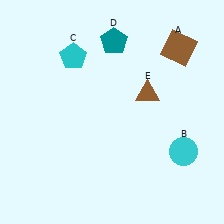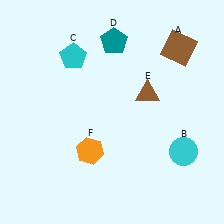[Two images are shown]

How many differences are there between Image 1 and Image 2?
There is 1 difference between the two images.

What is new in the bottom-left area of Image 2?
An orange hexagon (F) was added in the bottom-left area of Image 2.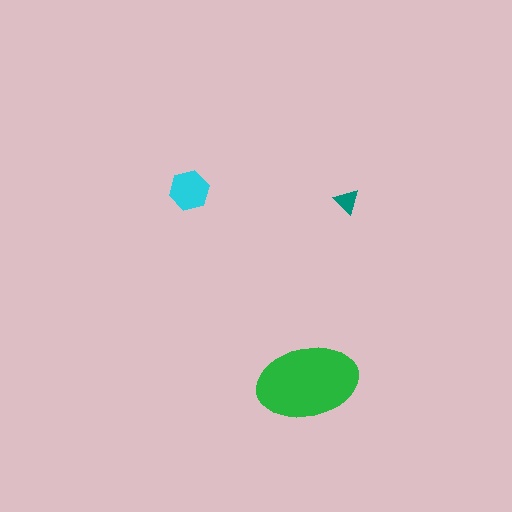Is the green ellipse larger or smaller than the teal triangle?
Larger.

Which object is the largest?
The green ellipse.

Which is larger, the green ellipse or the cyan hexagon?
The green ellipse.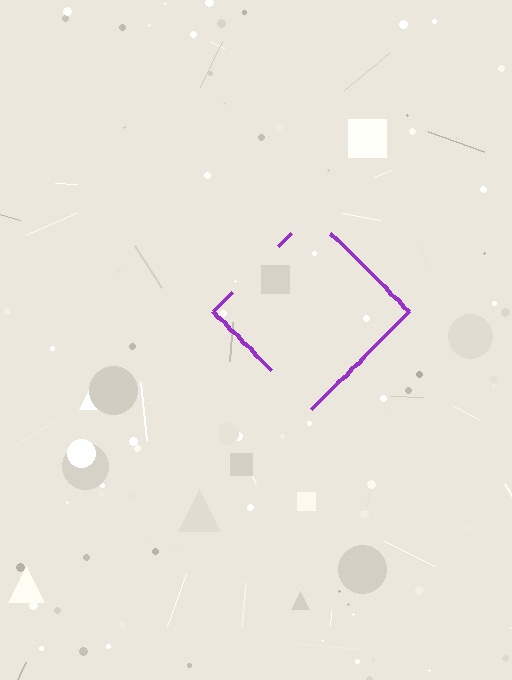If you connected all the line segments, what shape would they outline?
They would outline a diamond.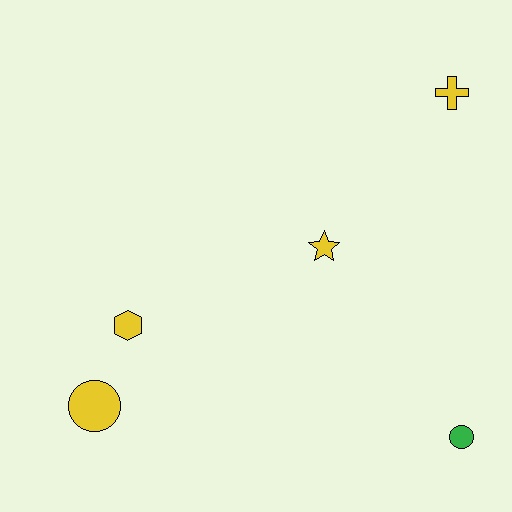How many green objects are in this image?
There is 1 green object.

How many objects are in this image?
There are 5 objects.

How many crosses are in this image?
There is 1 cross.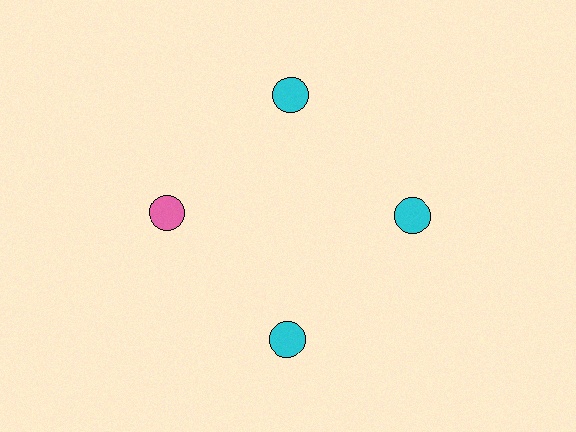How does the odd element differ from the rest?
It has a different color: pink instead of cyan.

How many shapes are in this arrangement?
There are 4 shapes arranged in a ring pattern.